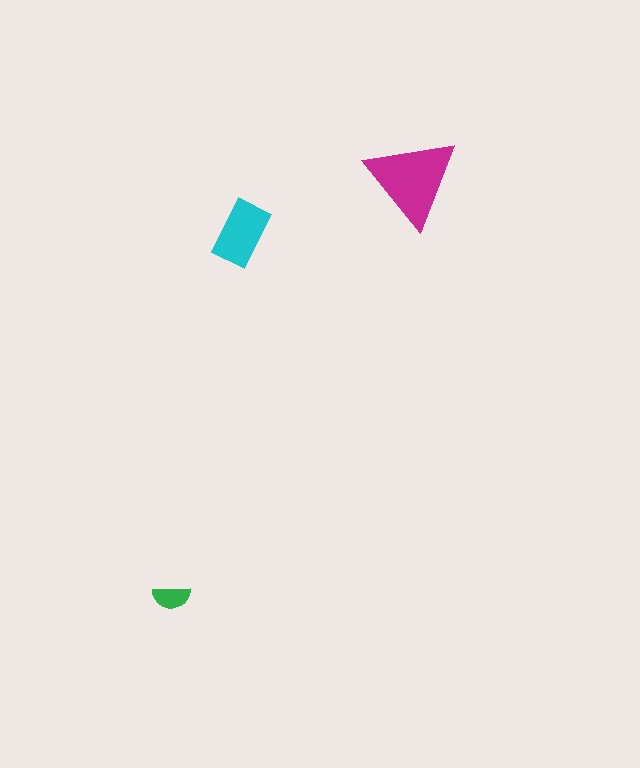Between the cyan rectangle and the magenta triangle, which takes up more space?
The magenta triangle.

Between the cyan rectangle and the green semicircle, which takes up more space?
The cyan rectangle.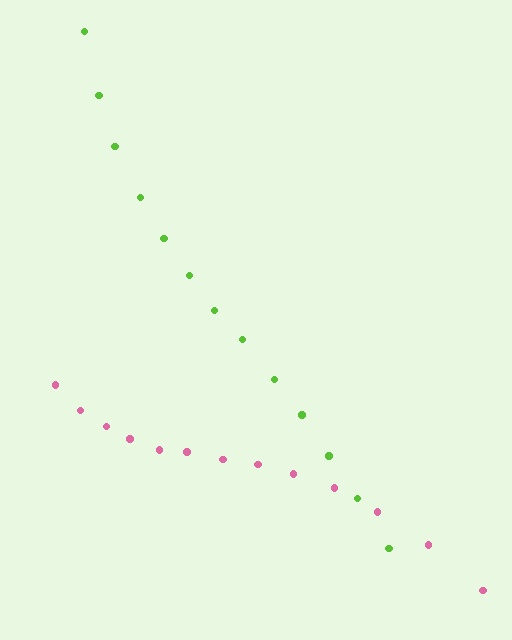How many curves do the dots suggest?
There are 2 distinct paths.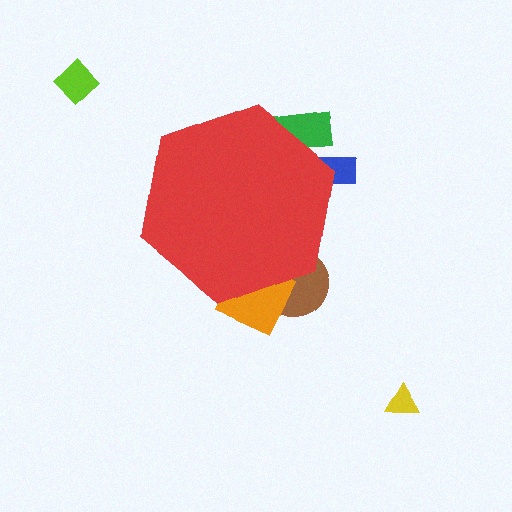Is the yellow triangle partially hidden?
No, the yellow triangle is fully visible.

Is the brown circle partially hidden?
Yes, the brown circle is partially hidden behind the red hexagon.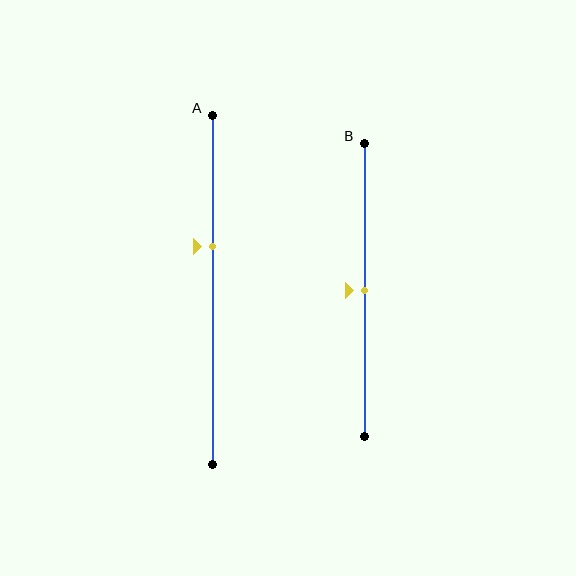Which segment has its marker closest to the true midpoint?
Segment B has its marker closest to the true midpoint.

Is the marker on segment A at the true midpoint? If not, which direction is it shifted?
No, the marker on segment A is shifted upward by about 12% of the segment length.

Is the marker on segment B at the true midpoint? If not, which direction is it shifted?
Yes, the marker on segment B is at the true midpoint.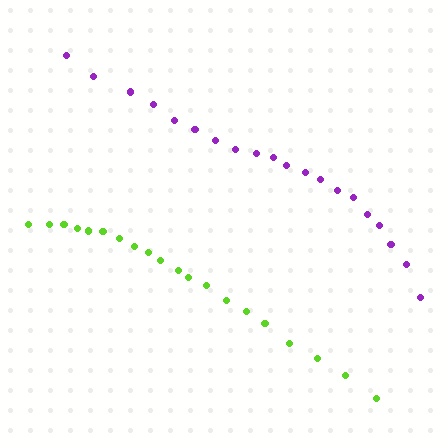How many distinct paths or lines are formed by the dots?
There are 2 distinct paths.